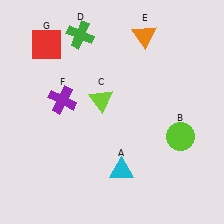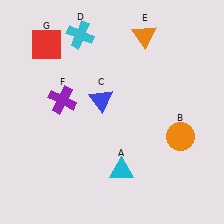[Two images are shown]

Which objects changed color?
B changed from lime to orange. C changed from lime to blue. D changed from green to cyan.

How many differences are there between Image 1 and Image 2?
There are 3 differences between the two images.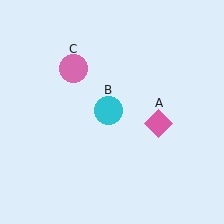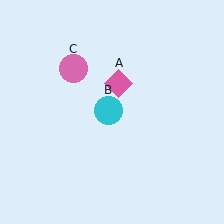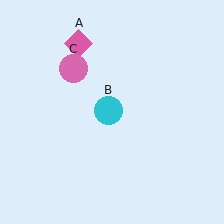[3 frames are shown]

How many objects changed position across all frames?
1 object changed position: pink diamond (object A).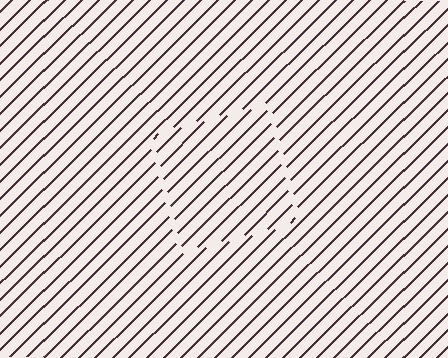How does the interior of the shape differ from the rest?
The interior of the shape contains the same grating, shifted by half a period — the contour is defined by the phase discontinuity where line-ends from the inner and outer gratings abut.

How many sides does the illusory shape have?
4 sides — the line-ends trace a square.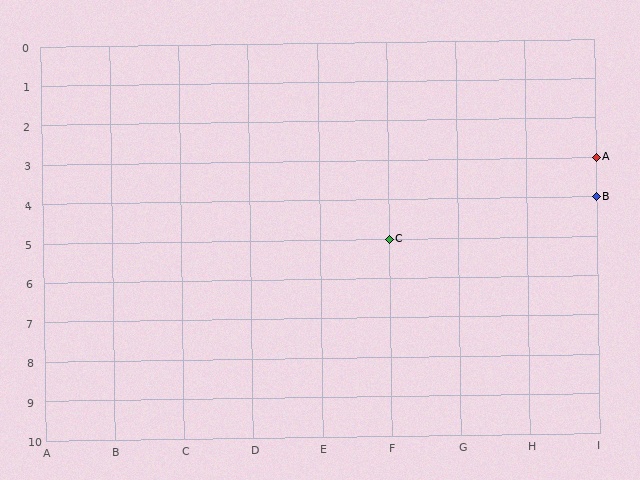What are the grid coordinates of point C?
Point C is at grid coordinates (F, 5).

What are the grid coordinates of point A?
Point A is at grid coordinates (I, 3).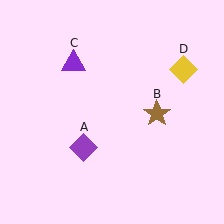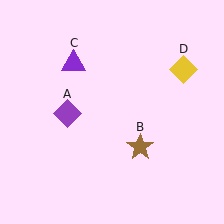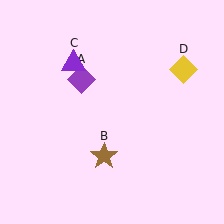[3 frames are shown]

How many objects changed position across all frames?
2 objects changed position: purple diamond (object A), brown star (object B).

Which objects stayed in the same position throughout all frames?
Purple triangle (object C) and yellow diamond (object D) remained stationary.